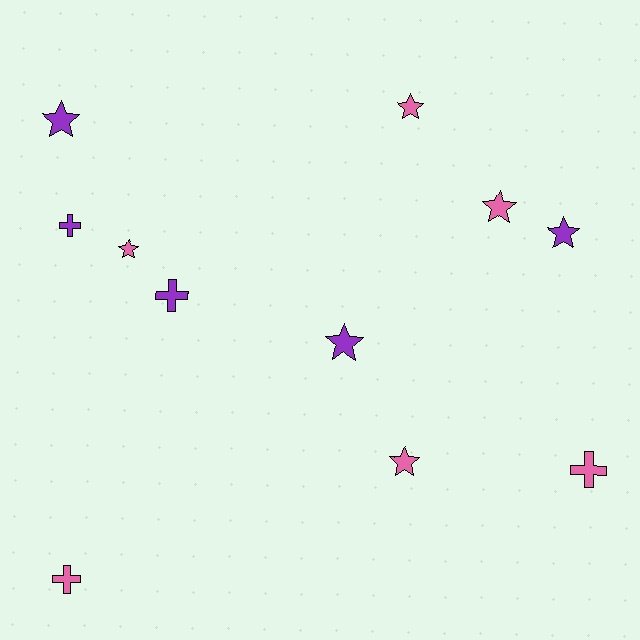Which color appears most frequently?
Pink, with 6 objects.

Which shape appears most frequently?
Star, with 7 objects.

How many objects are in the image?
There are 11 objects.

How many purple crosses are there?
There are 2 purple crosses.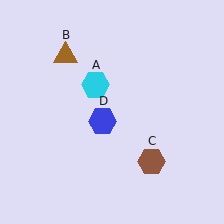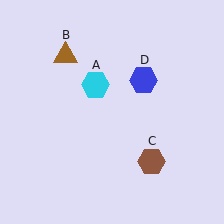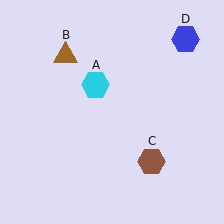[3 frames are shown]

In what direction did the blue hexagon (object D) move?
The blue hexagon (object D) moved up and to the right.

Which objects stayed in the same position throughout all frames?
Cyan hexagon (object A) and brown triangle (object B) and brown hexagon (object C) remained stationary.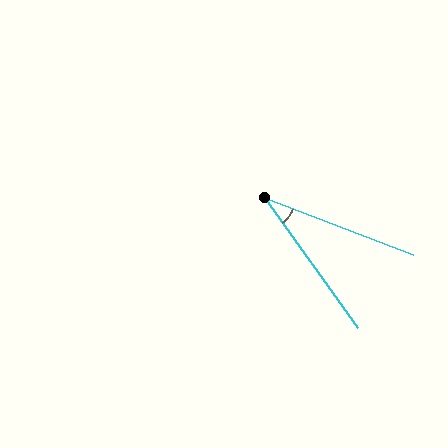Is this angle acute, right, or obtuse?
It is acute.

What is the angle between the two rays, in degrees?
Approximately 33 degrees.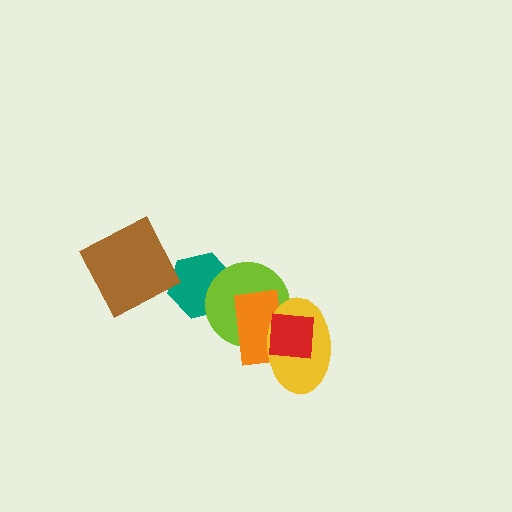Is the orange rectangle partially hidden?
Yes, it is partially covered by another shape.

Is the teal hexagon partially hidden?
Yes, it is partially covered by another shape.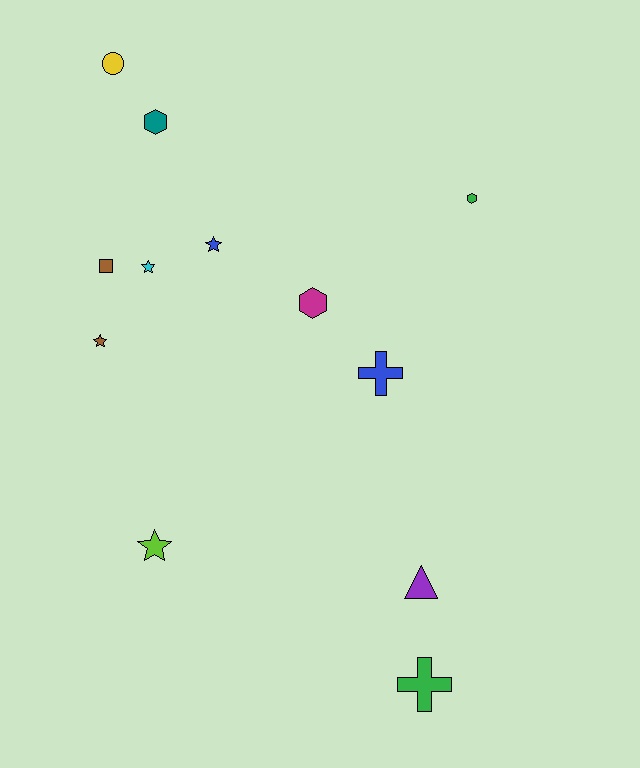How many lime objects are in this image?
There is 1 lime object.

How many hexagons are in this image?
There are 3 hexagons.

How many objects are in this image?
There are 12 objects.